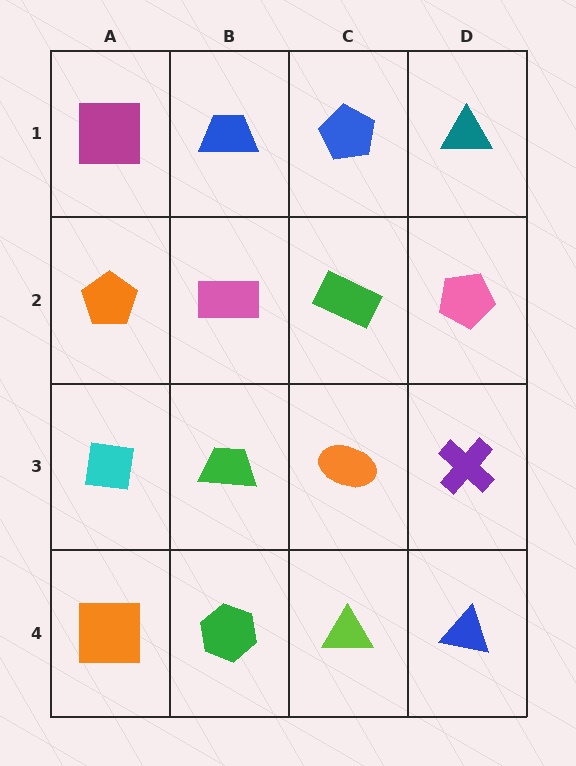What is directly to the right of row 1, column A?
A blue trapezoid.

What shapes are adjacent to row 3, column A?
An orange pentagon (row 2, column A), an orange square (row 4, column A), a green trapezoid (row 3, column B).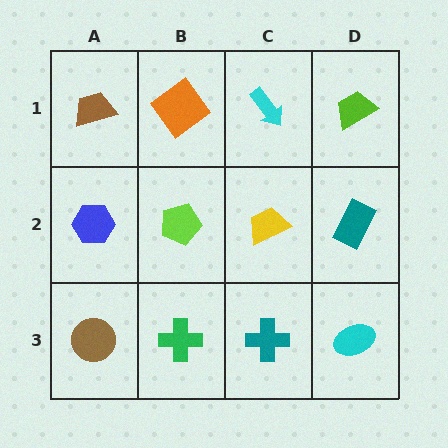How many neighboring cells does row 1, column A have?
2.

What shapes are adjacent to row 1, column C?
A yellow trapezoid (row 2, column C), an orange diamond (row 1, column B), a lime trapezoid (row 1, column D).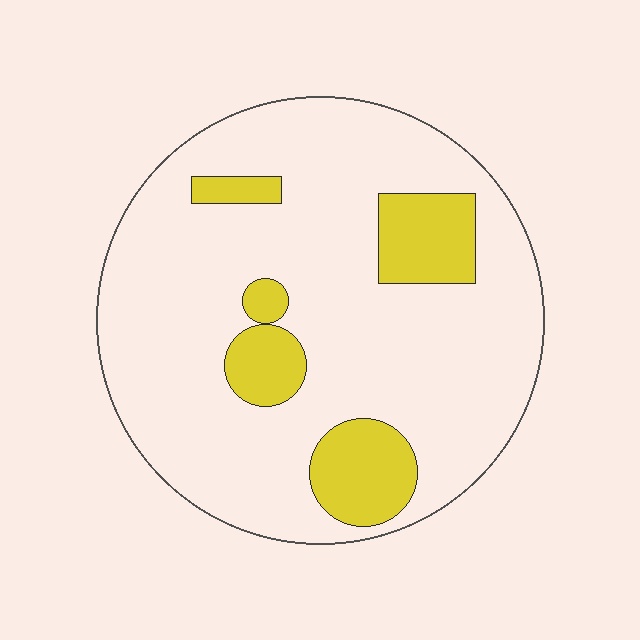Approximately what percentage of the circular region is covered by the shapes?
Approximately 20%.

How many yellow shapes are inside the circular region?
5.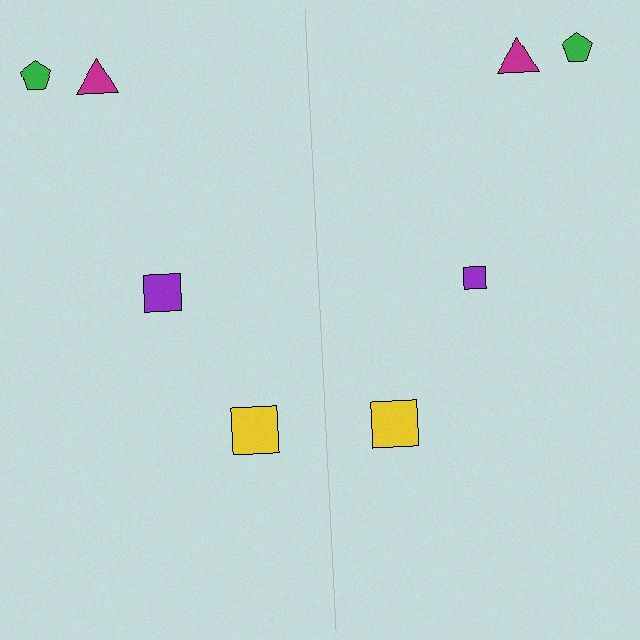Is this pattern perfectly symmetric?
No, the pattern is not perfectly symmetric. The purple square on the right side has a different size than its mirror counterpart.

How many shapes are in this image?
There are 8 shapes in this image.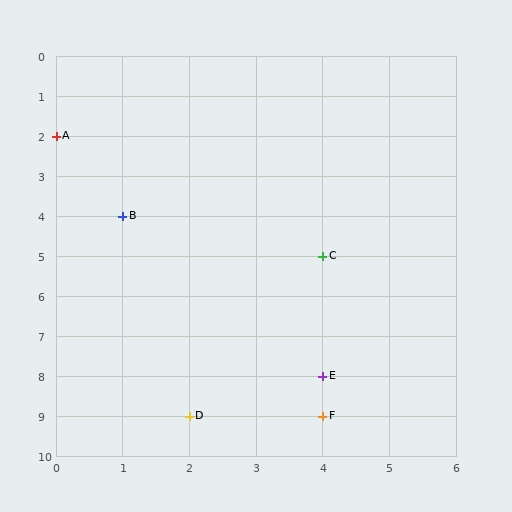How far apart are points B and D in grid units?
Points B and D are 1 column and 5 rows apart (about 5.1 grid units diagonally).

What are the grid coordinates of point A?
Point A is at grid coordinates (0, 2).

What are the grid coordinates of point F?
Point F is at grid coordinates (4, 9).